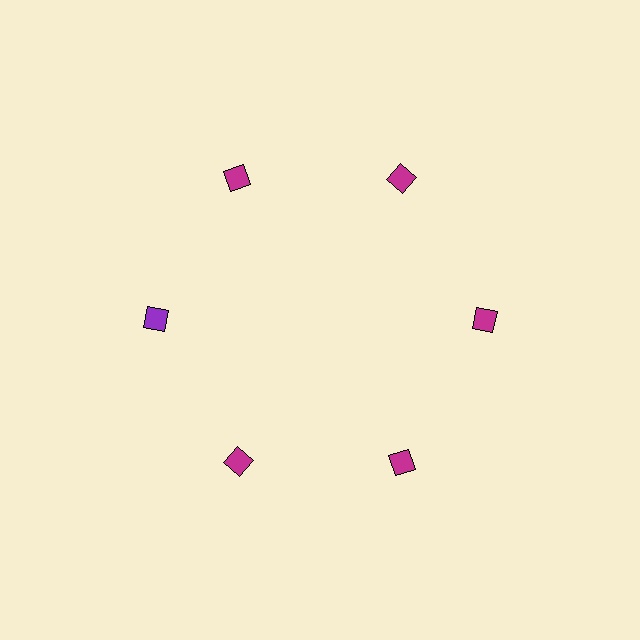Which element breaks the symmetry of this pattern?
The purple diamond at roughly the 9 o'clock position breaks the symmetry. All other shapes are magenta diamonds.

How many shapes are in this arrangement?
There are 6 shapes arranged in a ring pattern.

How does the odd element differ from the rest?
It has a different color: purple instead of magenta.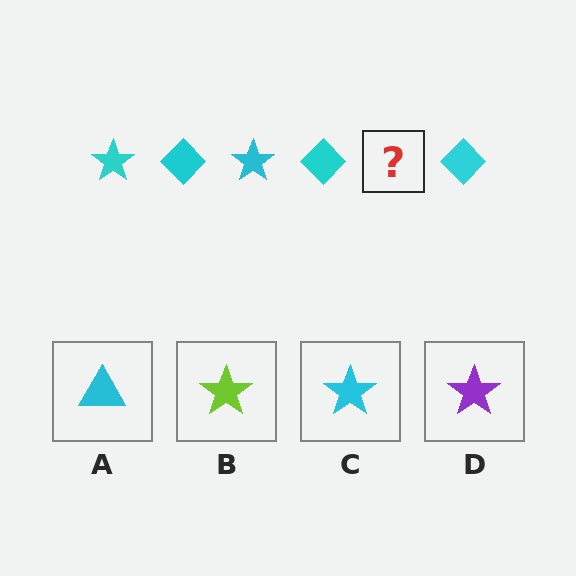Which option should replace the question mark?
Option C.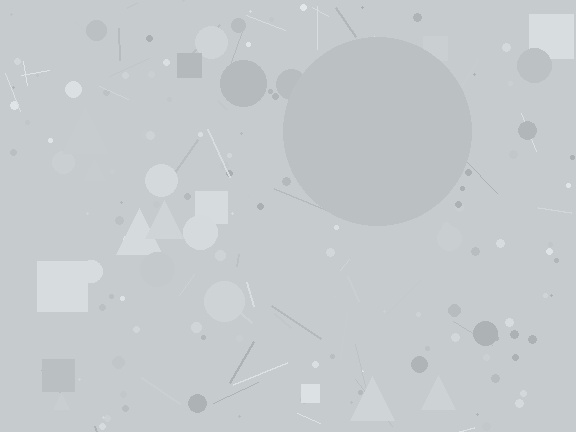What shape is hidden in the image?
A circle is hidden in the image.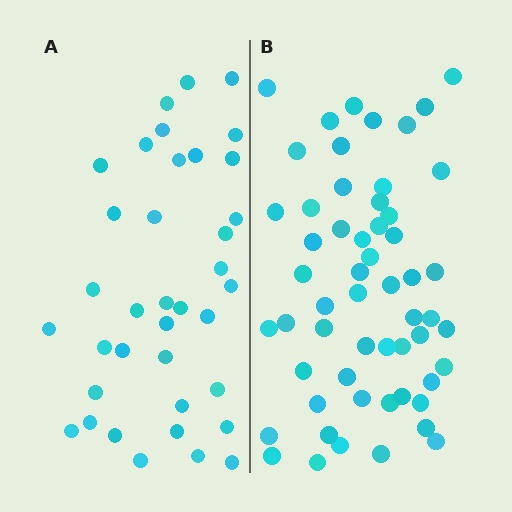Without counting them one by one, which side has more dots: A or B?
Region B (the right region) has more dots.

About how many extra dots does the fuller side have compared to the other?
Region B has approximately 20 more dots than region A.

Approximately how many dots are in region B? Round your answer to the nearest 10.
About 60 dots. (The exact count is 56, which rounds to 60.)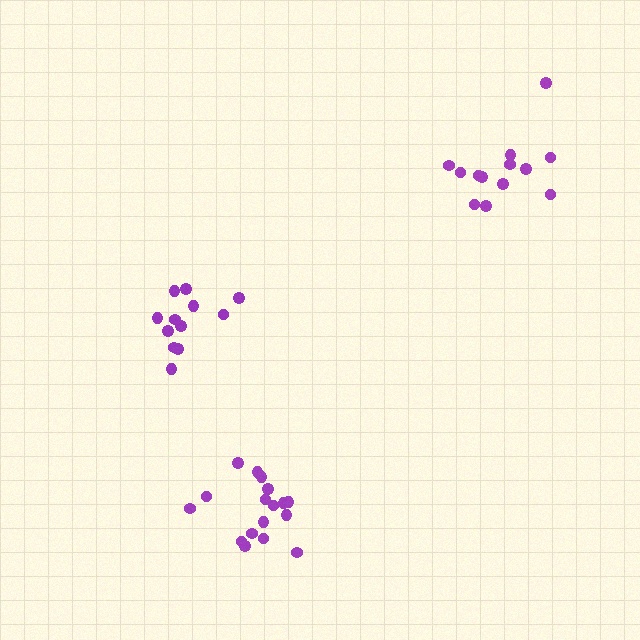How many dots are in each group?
Group 1: 17 dots, Group 2: 12 dots, Group 3: 13 dots (42 total).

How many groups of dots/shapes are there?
There are 3 groups.